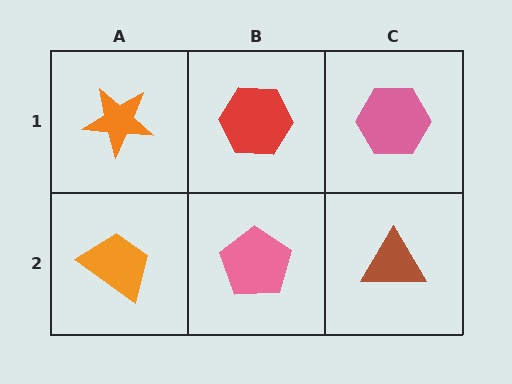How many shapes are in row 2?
3 shapes.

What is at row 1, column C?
A pink hexagon.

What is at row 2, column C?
A brown triangle.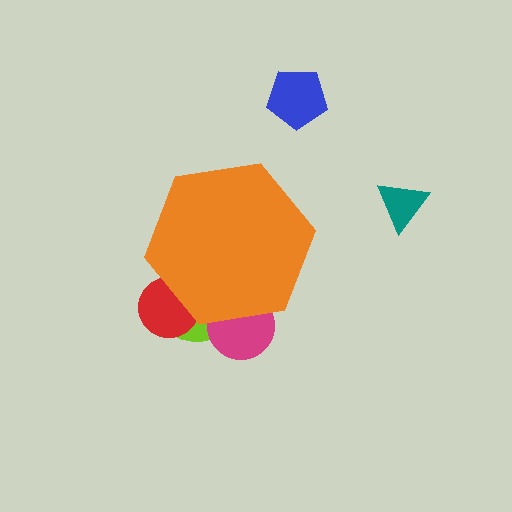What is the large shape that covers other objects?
An orange hexagon.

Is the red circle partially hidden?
Yes, the red circle is partially hidden behind the orange hexagon.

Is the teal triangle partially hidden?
No, the teal triangle is fully visible.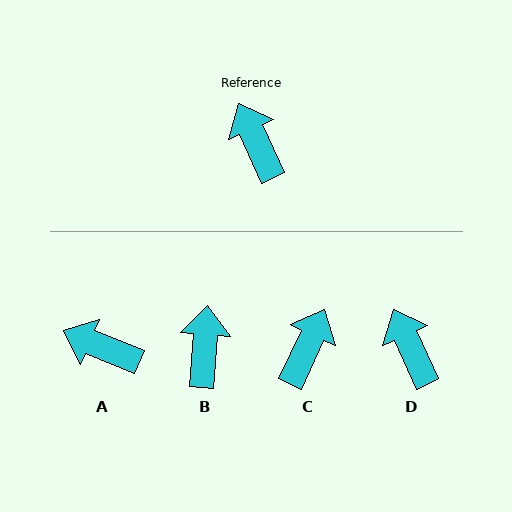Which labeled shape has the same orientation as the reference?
D.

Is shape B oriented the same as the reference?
No, it is off by about 29 degrees.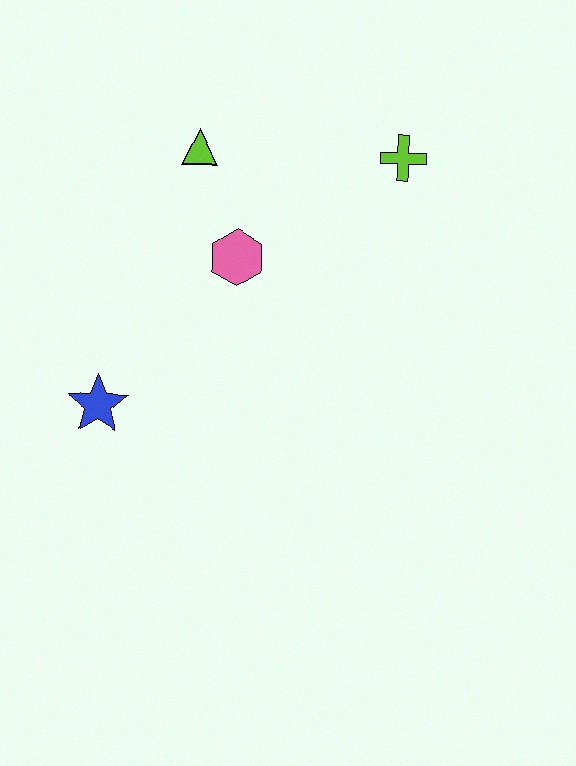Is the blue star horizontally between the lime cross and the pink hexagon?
No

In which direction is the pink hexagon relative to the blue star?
The pink hexagon is above the blue star.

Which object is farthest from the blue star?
The lime cross is farthest from the blue star.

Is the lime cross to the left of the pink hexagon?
No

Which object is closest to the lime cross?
The pink hexagon is closest to the lime cross.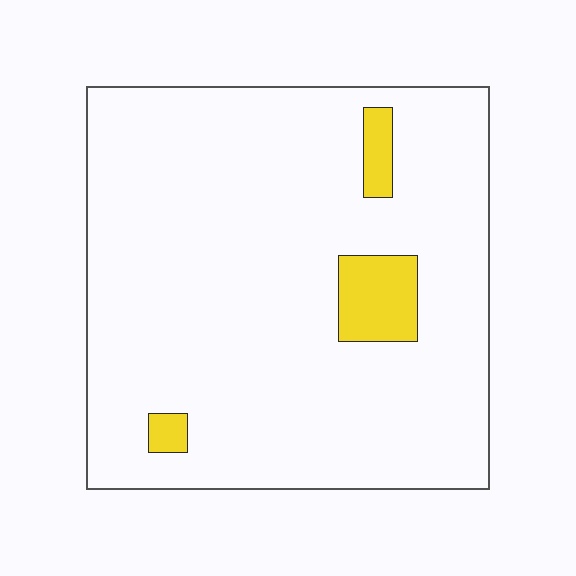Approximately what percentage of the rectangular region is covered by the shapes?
Approximately 5%.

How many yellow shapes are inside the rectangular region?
3.